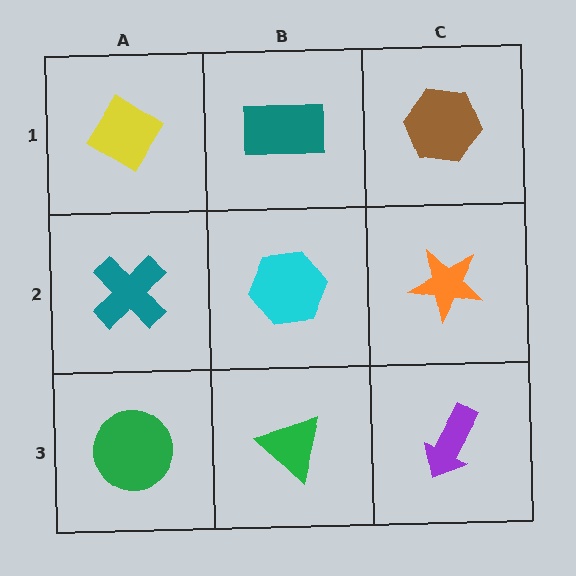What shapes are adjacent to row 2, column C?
A brown hexagon (row 1, column C), a purple arrow (row 3, column C), a cyan hexagon (row 2, column B).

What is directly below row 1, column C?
An orange star.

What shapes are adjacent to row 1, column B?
A cyan hexagon (row 2, column B), a yellow diamond (row 1, column A), a brown hexagon (row 1, column C).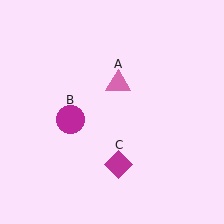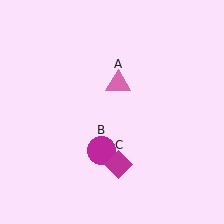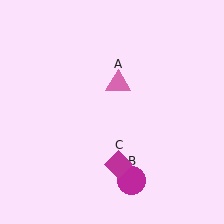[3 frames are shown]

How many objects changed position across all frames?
1 object changed position: magenta circle (object B).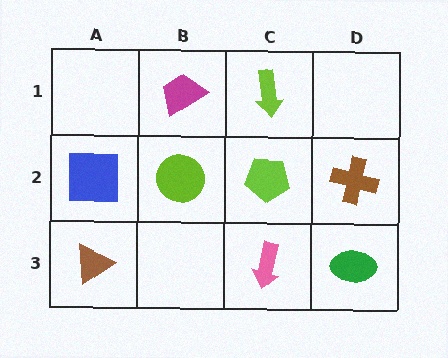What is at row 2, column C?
A lime pentagon.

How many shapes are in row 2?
4 shapes.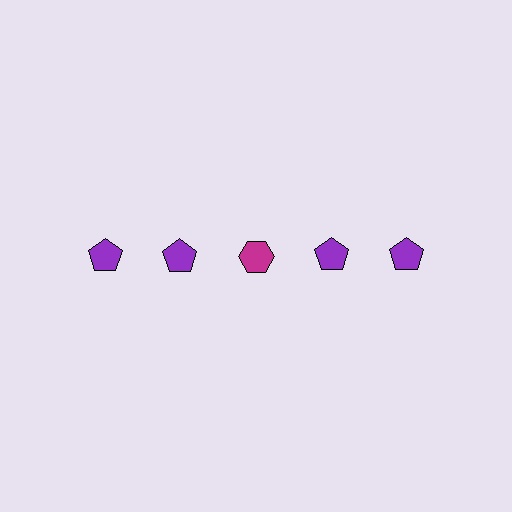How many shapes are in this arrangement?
There are 5 shapes arranged in a grid pattern.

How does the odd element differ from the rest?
It differs in both color (magenta instead of purple) and shape (hexagon instead of pentagon).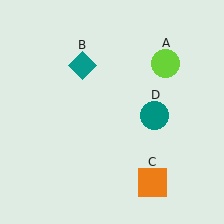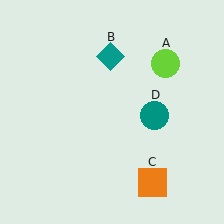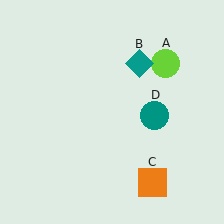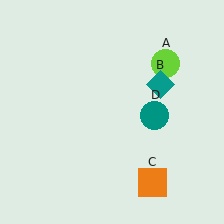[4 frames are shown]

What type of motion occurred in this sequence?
The teal diamond (object B) rotated clockwise around the center of the scene.